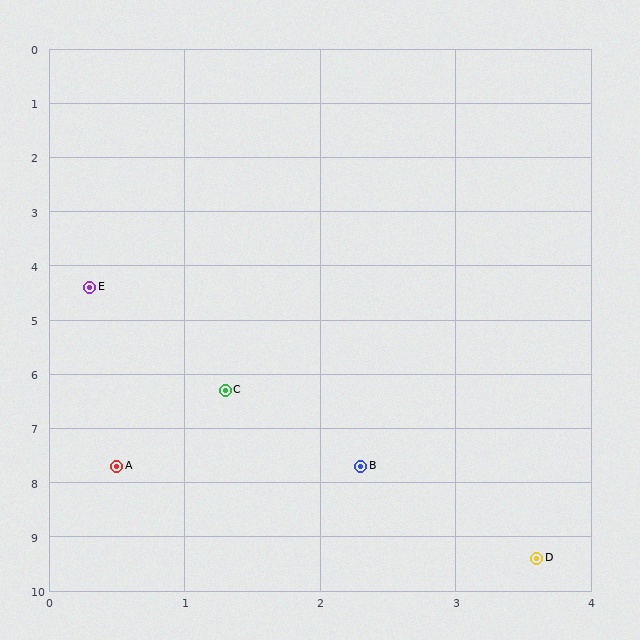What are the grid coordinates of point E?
Point E is at approximately (0.3, 4.4).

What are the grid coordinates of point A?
Point A is at approximately (0.5, 7.7).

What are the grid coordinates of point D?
Point D is at approximately (3.6, 9.4).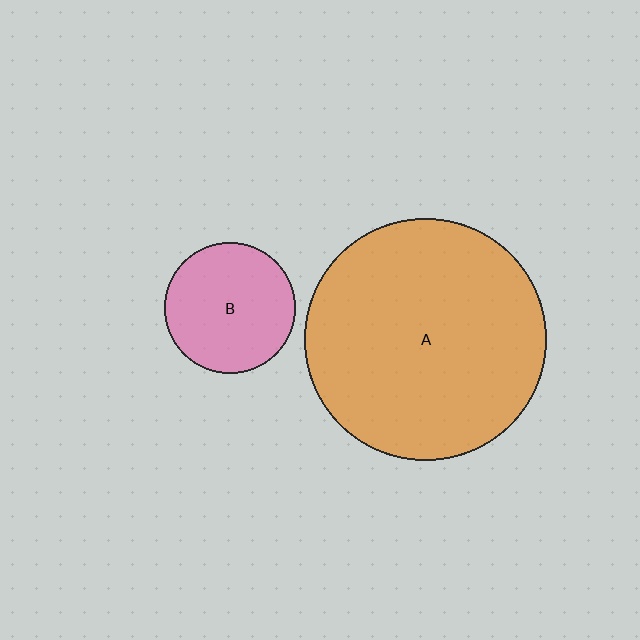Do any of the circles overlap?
No, none of the circles overlap.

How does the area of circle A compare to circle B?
Approximately 3.4 times.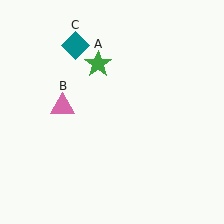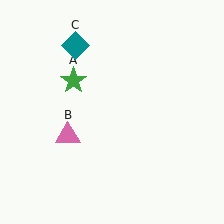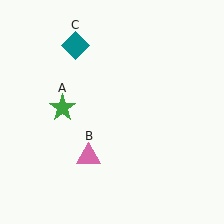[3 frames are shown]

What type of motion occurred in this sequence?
The green star (object A), pink triangle (object B) rotated counterclockwise around the center of the scene.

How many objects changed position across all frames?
2 objects changed position: green star (object A), pink triangle (object B).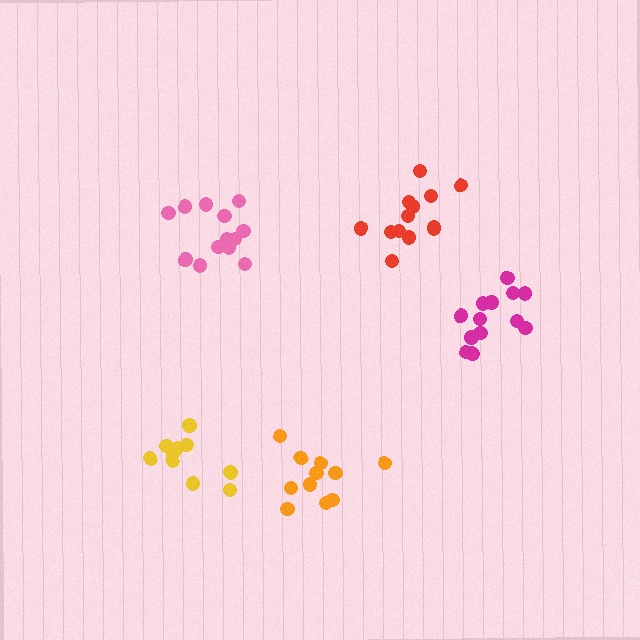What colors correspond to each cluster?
The clusters are colored: pink, red, orange, yellow, magenta.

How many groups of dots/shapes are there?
There are 5 groups.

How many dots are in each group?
Group 1: 13 dots, Group 2: 13 dots, Group 3: 11 dots, Group 4: 11 dots, Group 5: 14 dots (62 total).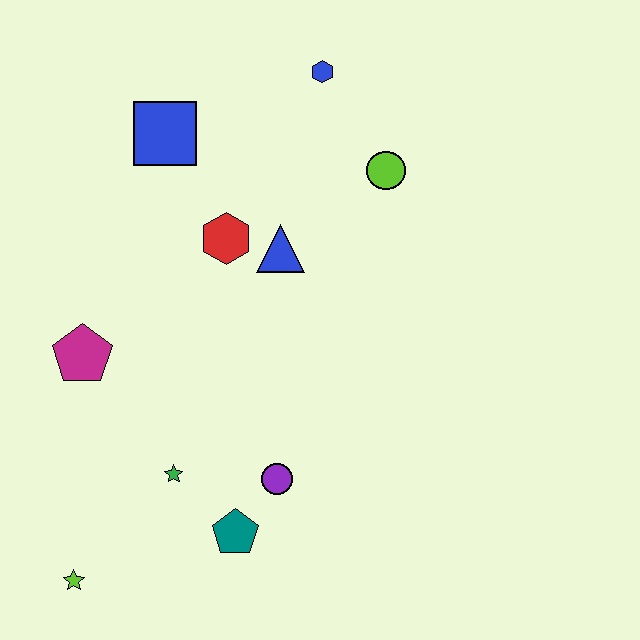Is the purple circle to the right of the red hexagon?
Yes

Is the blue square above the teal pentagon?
Yes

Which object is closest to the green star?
The teal pentagon is closest to the green star.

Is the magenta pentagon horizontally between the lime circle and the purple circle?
No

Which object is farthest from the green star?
The blue hexagon is farthest from the green star.